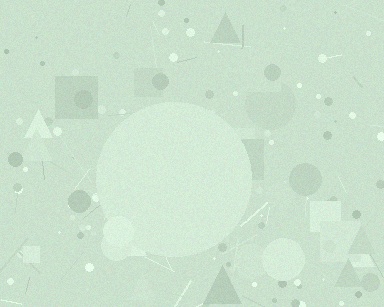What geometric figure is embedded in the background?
A circle is embedded in the background.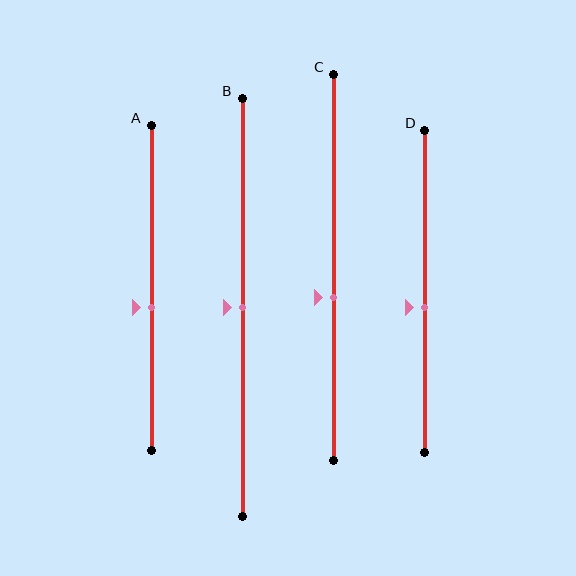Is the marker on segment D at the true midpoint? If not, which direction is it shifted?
No, the marker on segment D is shifted downward by about 5% of the segment length.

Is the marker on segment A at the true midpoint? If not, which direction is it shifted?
No, the marker on segment A is shifted downward by about 6% of the segment length.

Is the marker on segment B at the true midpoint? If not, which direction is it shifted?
Yes, the marker on segment B is at the true midpoint.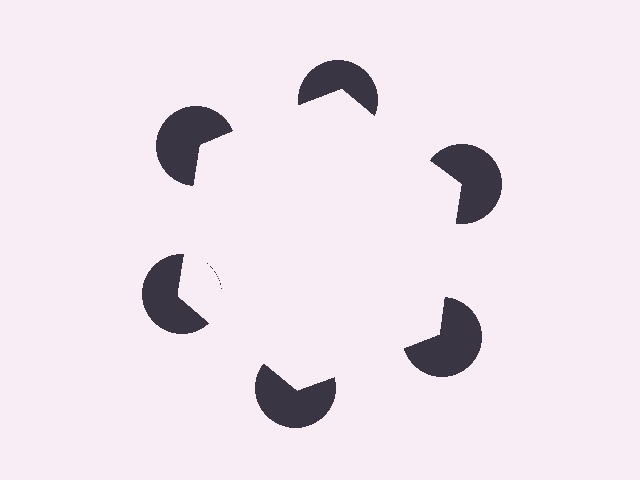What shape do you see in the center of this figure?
An illusory hexagon — its edges are inferred from the aligned wedge cuts in the pac-man discs, not physically drawn.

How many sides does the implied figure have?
6 sides.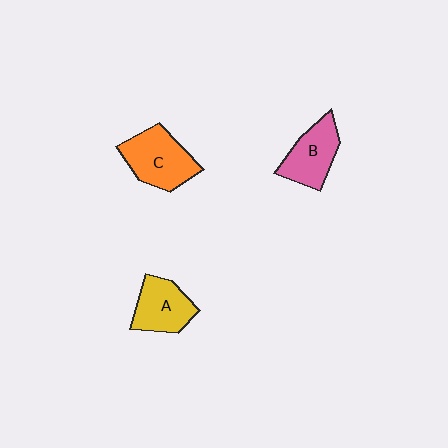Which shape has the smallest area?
Shape A (yellow).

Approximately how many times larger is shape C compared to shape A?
Approximately 1.2 times.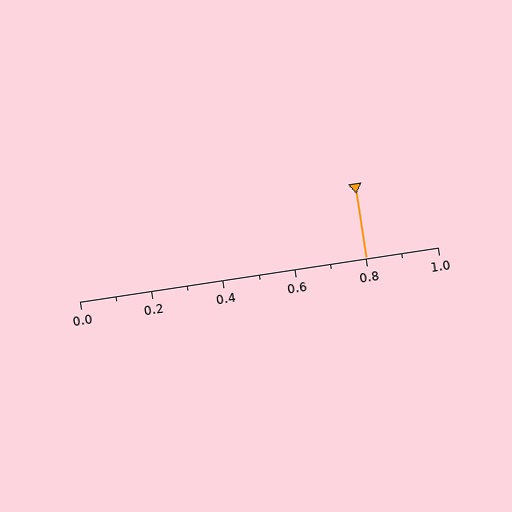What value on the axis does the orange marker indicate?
The marker indicates approximately 0.8.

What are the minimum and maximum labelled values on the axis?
The axis runs from 0.0 to 1.0.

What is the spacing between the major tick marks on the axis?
The major ticks are spaced 0.2 apart.